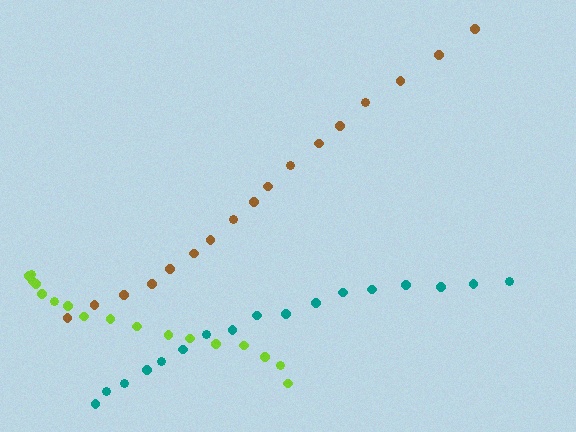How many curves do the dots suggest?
There are 3 distinct paths.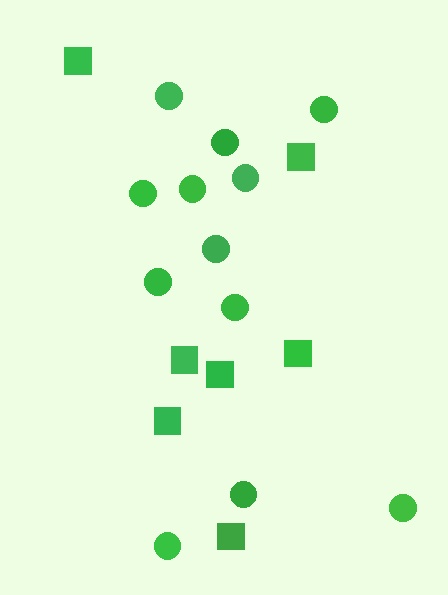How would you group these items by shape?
There are 2 groups: one group of squares (7) and one group of circles (12).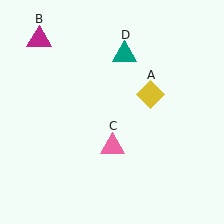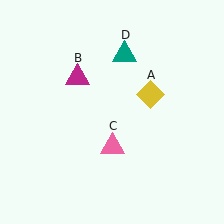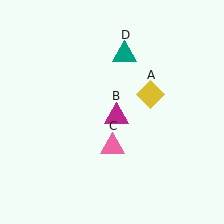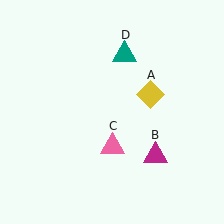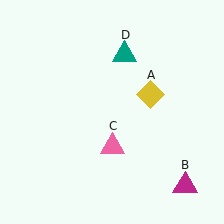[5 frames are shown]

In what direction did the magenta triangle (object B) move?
The magenta triangle (object B) moved down and to the right.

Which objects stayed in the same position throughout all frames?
Yellow diamond (object A) and pink triangle (object C) and teal triangle (object D) remained stationary.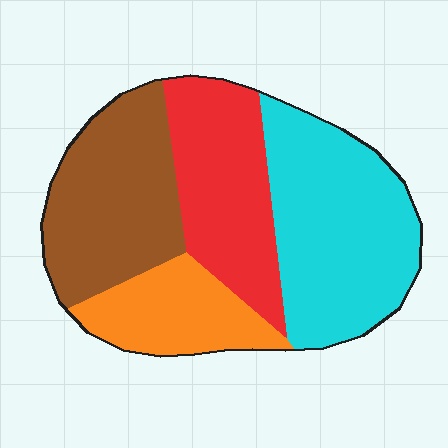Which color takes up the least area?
Orange, at roughly 15%.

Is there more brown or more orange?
Brown.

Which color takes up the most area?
Cyan, at roughly 35%.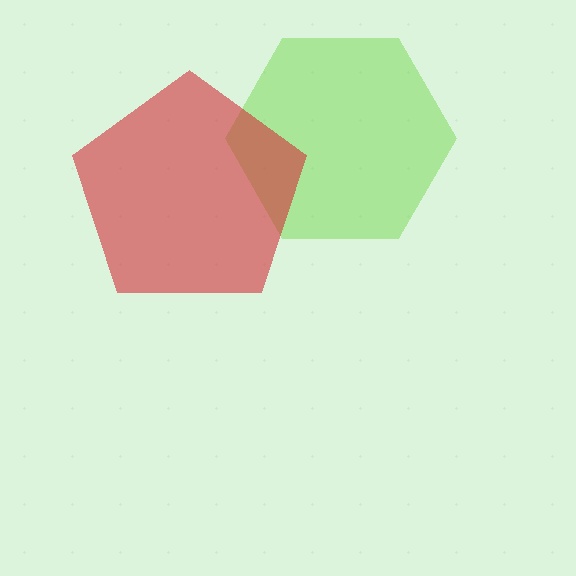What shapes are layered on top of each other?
The layered shapes are: a lime hexagon, a red pentagon.